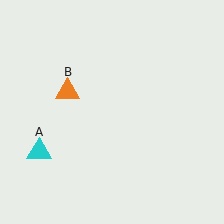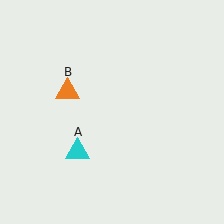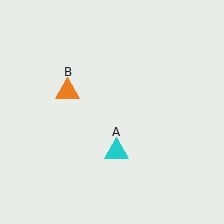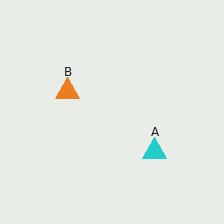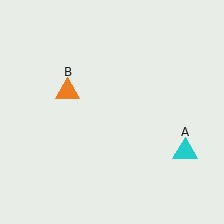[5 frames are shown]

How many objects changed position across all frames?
1 object changed position: cyan triangle (object A).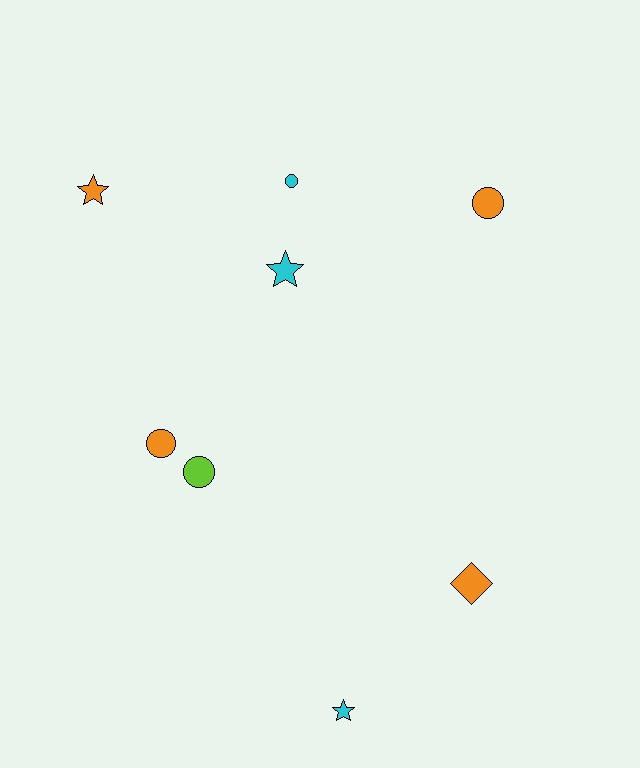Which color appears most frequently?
Orange, with 4 objects.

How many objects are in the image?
There are 8 objects.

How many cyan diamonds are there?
There are no cyan diamonds.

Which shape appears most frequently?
Circle, with 4 objects.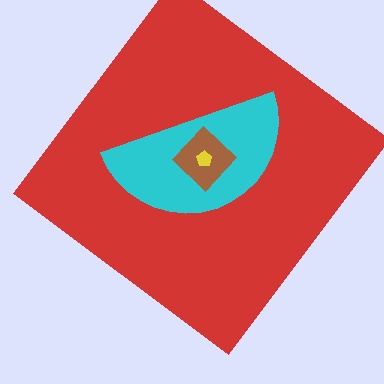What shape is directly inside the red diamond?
The cyan semicircle.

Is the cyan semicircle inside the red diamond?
Yes.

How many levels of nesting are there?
4.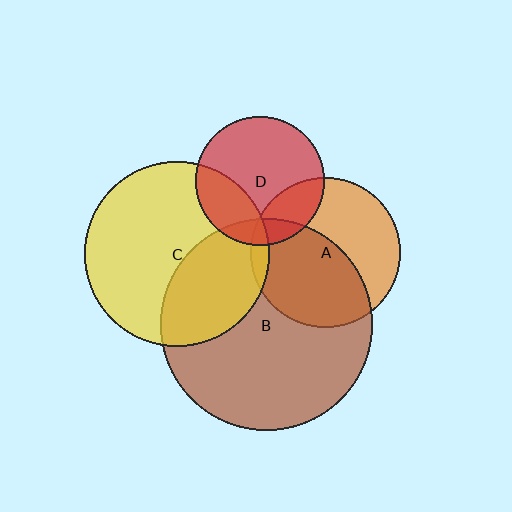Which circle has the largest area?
Circle B (brown).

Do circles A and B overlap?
Yes.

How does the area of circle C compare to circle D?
Approximately 2.1 times.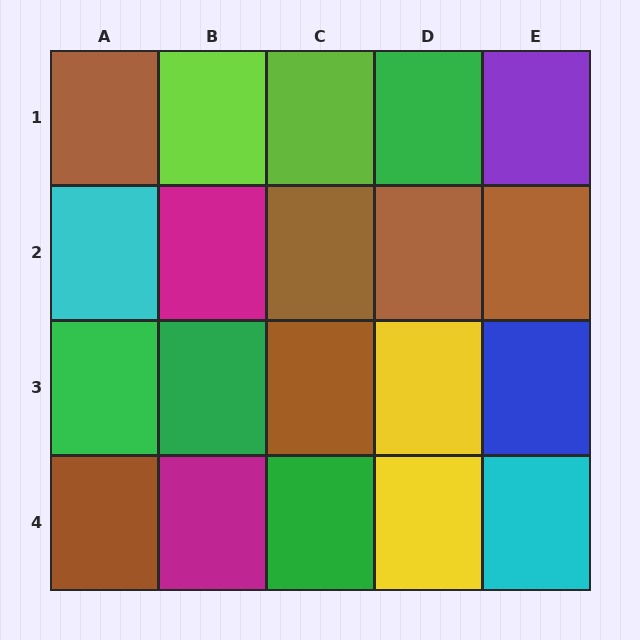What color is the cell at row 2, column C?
Brown.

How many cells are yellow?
2 cells are yellow.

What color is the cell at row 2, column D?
Brown.